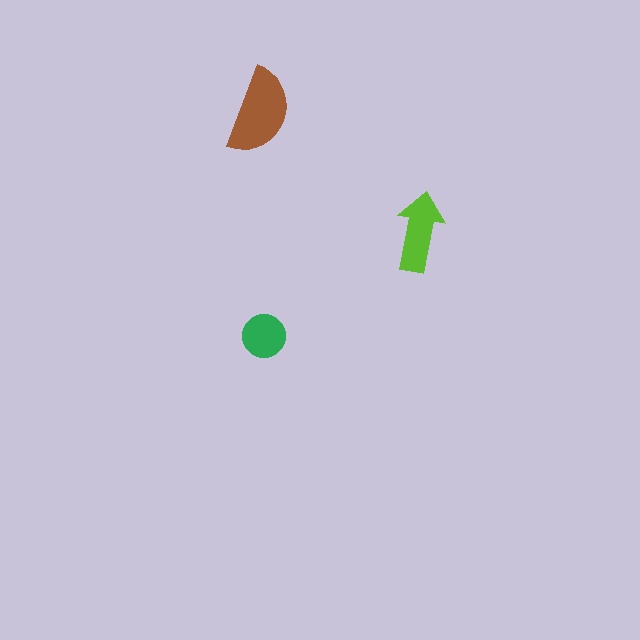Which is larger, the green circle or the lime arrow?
The lime arrow.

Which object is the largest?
The brown semicircle.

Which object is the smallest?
The green circle.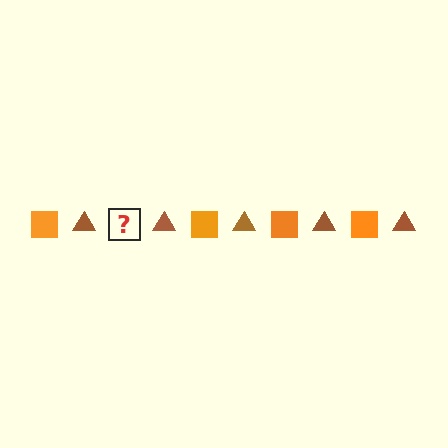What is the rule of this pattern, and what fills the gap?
The rule is that the pattern alternates between orange square and brown triangle. The gap should be filled with an orange square.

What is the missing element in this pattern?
The missing element is an orange square.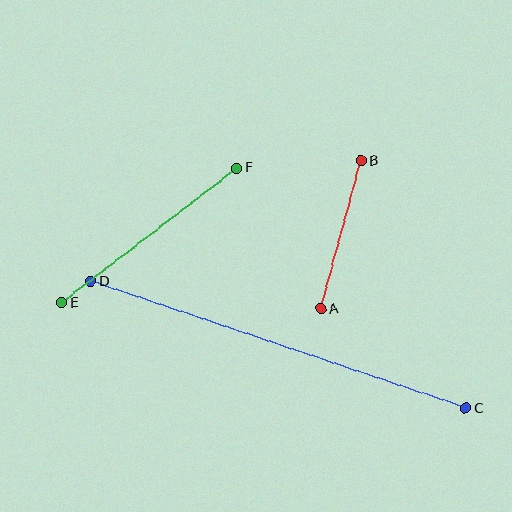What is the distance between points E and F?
The distance is approximately 221 pixels.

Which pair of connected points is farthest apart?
Points C and D are farthest apart.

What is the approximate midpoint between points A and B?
The midpoint is at approximately (341, 235) pixels.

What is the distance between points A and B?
The distance is approximately 153 pixels.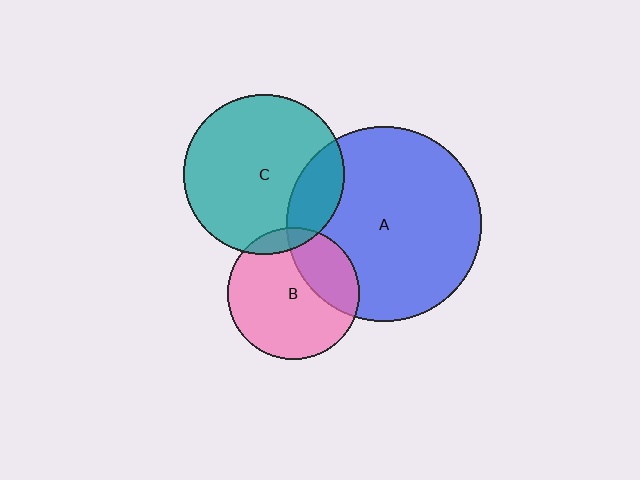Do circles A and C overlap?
Yes.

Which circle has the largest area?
Circle A (blue).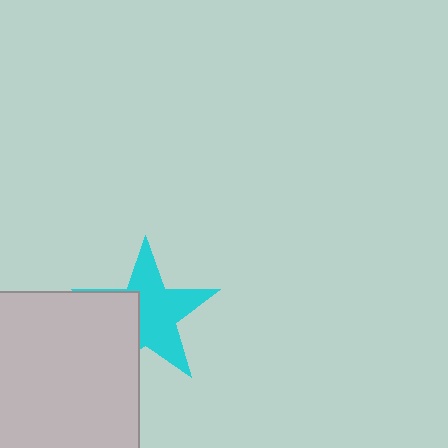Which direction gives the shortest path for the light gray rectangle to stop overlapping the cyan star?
Moving left gives the shortest separation.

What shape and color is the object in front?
The object in front is a light gray rectangle.